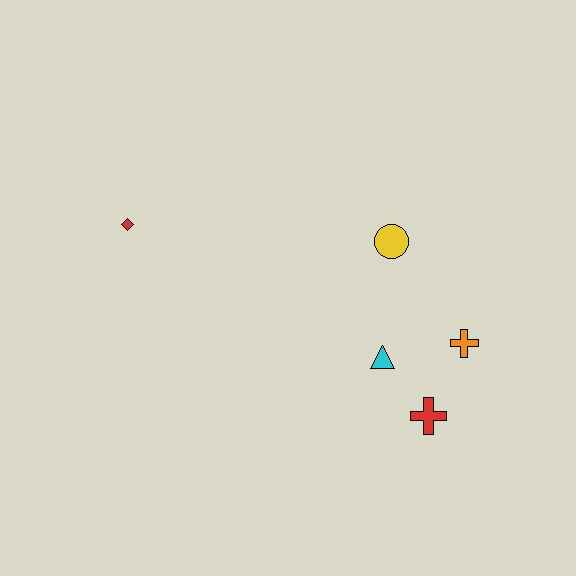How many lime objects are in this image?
There are no lime objects.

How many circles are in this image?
There is 1 circle.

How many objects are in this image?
There are 5 objects.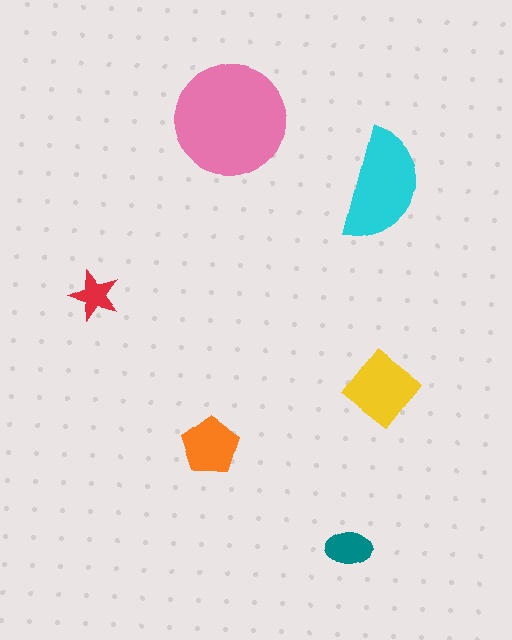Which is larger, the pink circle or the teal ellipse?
The pink circle.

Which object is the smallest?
The red star.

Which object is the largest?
The pink circle.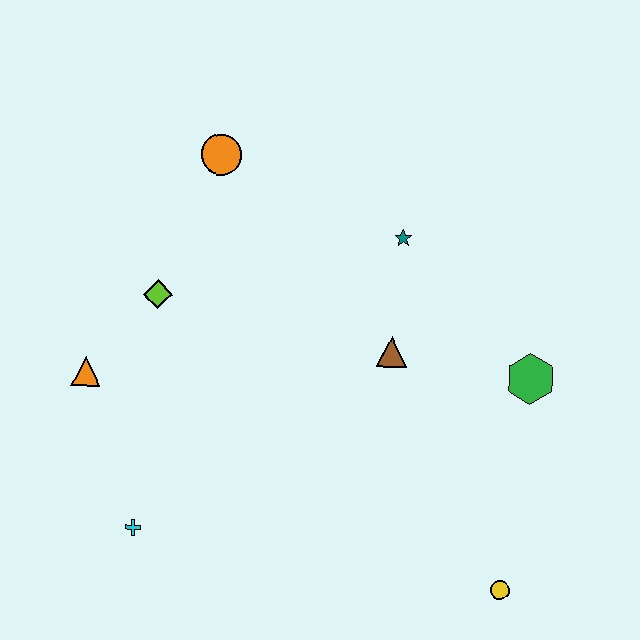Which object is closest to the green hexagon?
The brown triangle is closest to the green hexagon.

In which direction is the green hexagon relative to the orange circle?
The green hexagon is to the right of the orange circle.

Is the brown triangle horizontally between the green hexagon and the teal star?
No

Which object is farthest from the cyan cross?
The green hexagon is farthest from the cyan cross.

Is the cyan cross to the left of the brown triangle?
Yes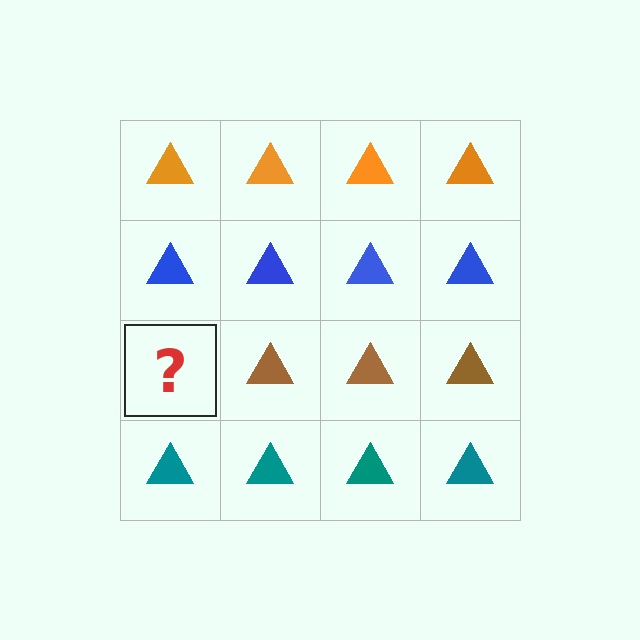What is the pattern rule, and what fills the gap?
The rule is that each row has a consistent color. The gap should be filled with a brown triangle.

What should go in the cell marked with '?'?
The missing cell should contain a brown triangle.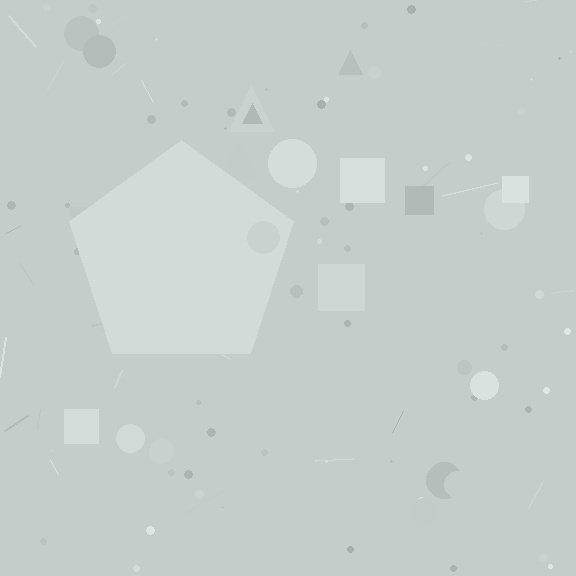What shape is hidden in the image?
A pentagon is hidden in the image.